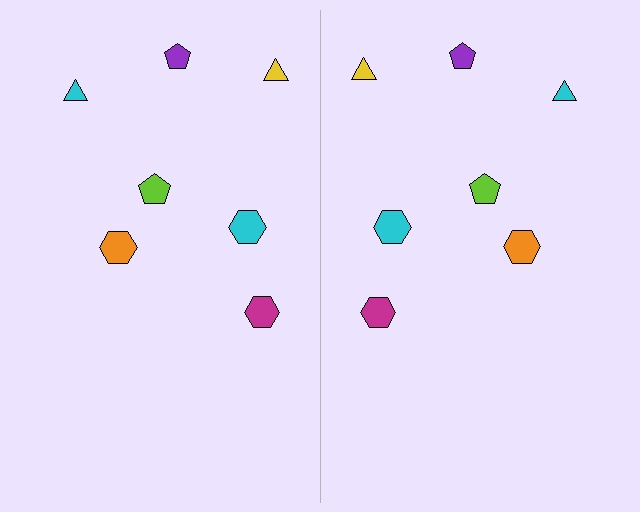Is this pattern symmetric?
Yes, this pattern has bilateral (reflection) symmetry.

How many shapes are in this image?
There are 14 shapes in this image.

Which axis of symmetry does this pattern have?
The pattern has a vertical axis of symmetry running through the center of the image.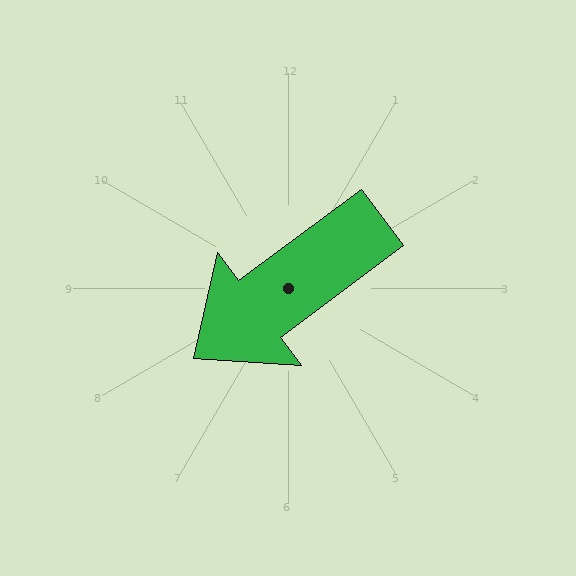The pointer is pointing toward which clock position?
Roughly 8 o'clock.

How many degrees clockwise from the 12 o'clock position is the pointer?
Approximately 233 degrees.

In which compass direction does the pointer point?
Southwest.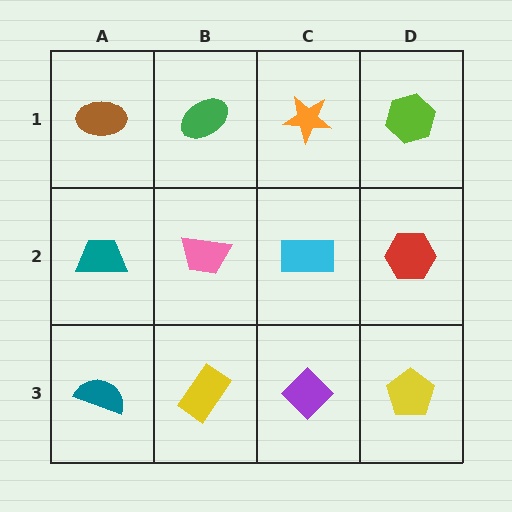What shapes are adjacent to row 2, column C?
An orange star (row 1, column C), a purple diamond (row 3, column C), a pink trapezoid (row 2, column B), a red hexagon (row 2, column D).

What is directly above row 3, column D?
A red hexagon.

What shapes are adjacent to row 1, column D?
A red hexagon (row 2, column D), an orange star (row 1, column C).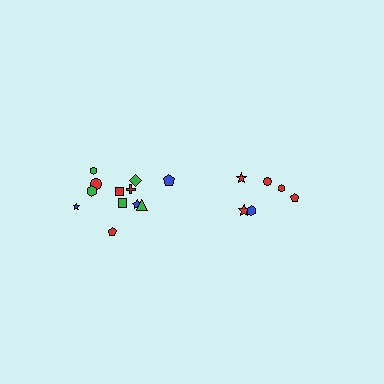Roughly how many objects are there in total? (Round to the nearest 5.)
Roughly 20 objects in total.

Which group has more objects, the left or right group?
The left group.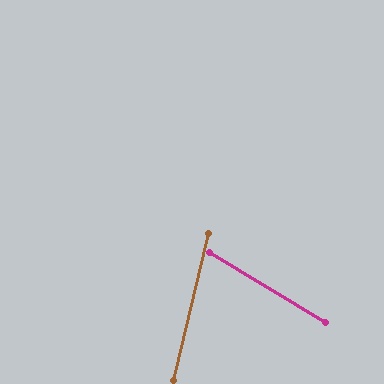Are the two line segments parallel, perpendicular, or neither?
Neither parallel nor perpendicular — they differ by about 73°.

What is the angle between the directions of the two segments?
Approximately 73 degrees.